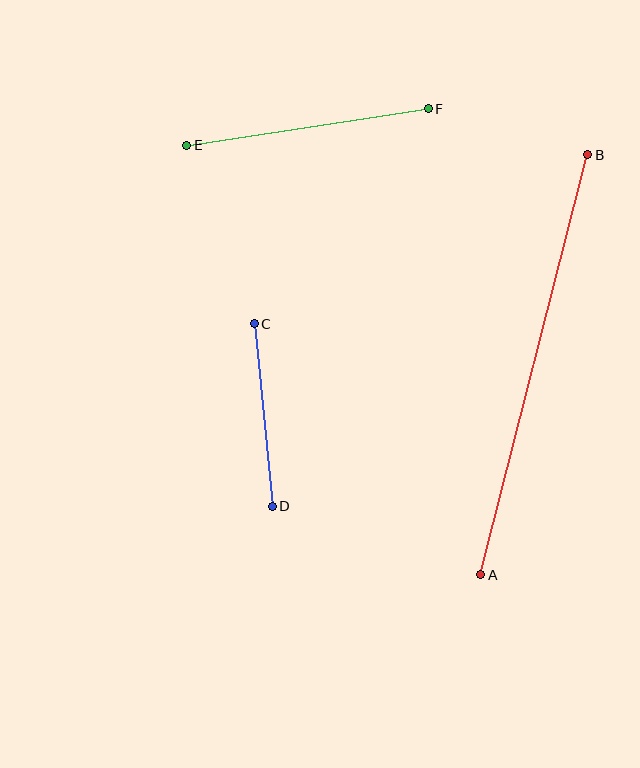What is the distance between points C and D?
The distance is approximately 183 pixels.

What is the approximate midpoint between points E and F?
The midpoint is at approximately (308, 127) pixels.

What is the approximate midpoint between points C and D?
The midpoint is at approximately (263, 415) pixels.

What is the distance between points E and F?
The distance is approximately 244 pixels.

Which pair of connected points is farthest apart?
Points A and B are farthest apart.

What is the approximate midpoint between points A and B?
The midpoint is at approximately (534, 365) pixels.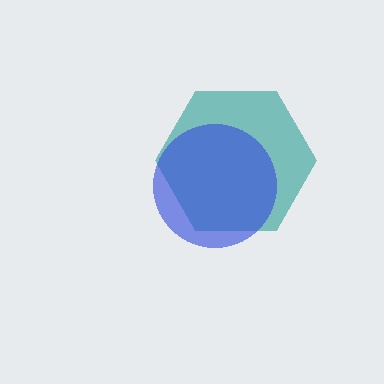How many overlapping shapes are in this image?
There are 2 overlapping shapes in the image.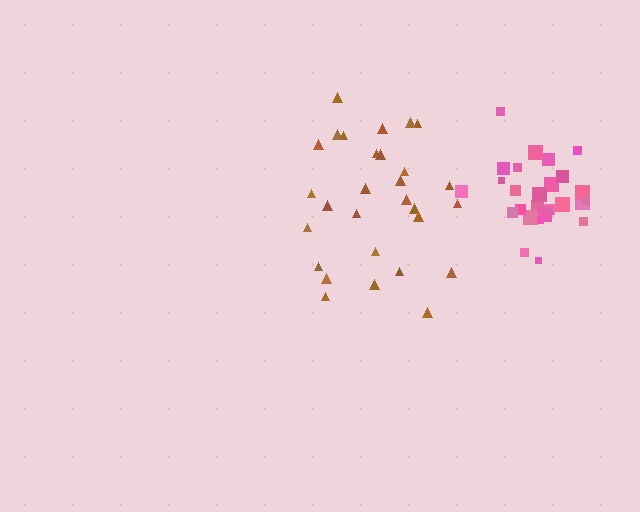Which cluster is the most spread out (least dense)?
Brown.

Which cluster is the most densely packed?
Pink.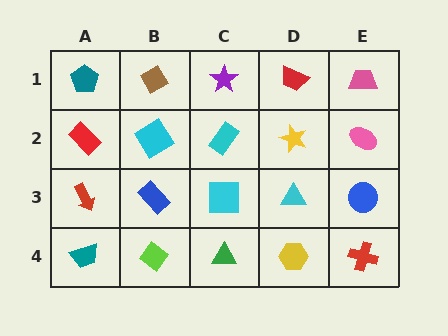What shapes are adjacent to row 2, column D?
A red trapezoid (row 1, column D), a cyan triangle (row 3, column D), a cyan rectangle (row 2, column C), a pink ellipse (row 2, column E).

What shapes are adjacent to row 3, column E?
A pink ellipse (row 2, column E), a red cross (row 4, column E), a cyan triangle (row 3, column D).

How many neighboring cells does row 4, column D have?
3.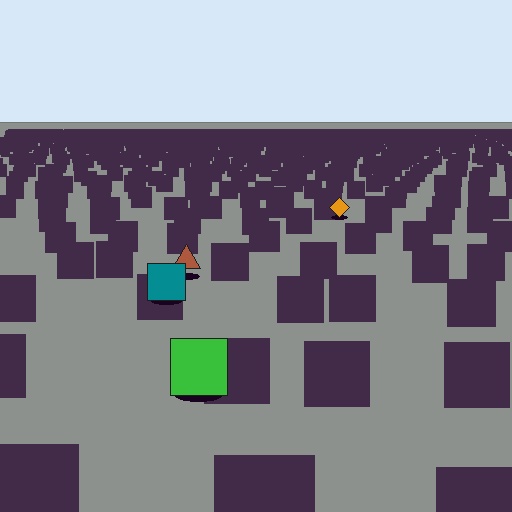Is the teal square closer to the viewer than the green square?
No. The green square is closer — you can tell from the texture gradient: the ground texture is coarser near it.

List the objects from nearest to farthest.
From nearest to farthest: the green square, the teal square, the brown triangle, the orange diamond.